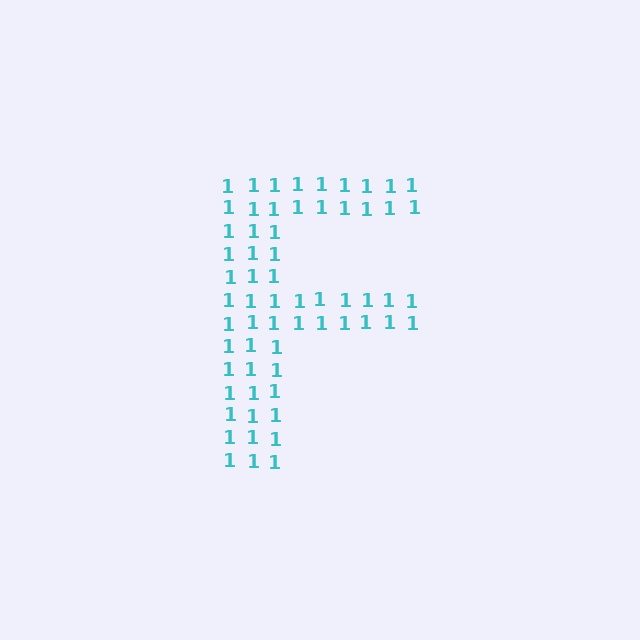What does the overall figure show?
The overall figure shows the letter F.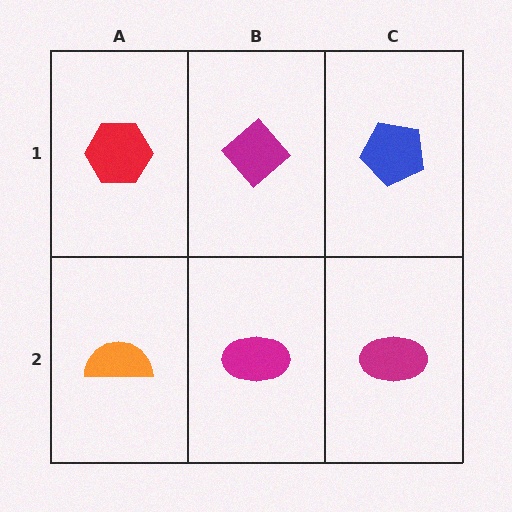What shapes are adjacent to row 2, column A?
A red hexagon (row 1, column A), a magenta ellipse (row 2, column B).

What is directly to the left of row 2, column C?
A magenta ellipse.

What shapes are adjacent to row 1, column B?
A magenta ellipse (row 2, column B), a red hexagon (row 1, column A), a blue pentagon (row 1, column C).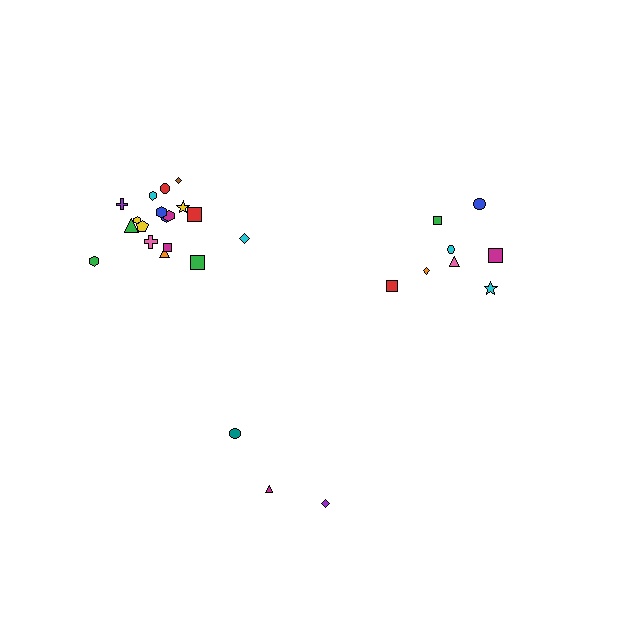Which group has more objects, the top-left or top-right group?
The top-left group.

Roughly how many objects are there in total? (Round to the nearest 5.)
Roughly 30 objects in total.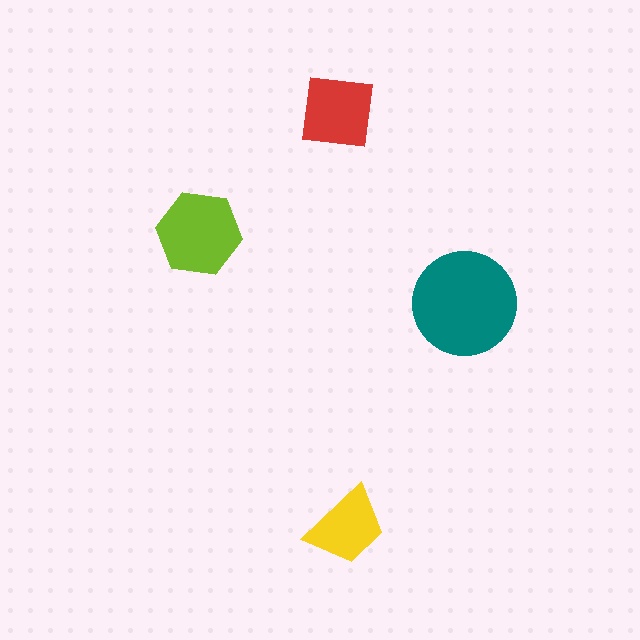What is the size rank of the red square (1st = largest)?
3rd.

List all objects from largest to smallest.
The teal circle, the lime hexagon, the red square, the yellow trapezoid.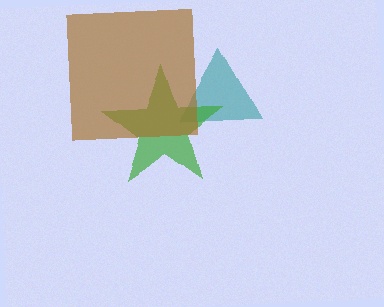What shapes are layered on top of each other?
The layered shapes are: a teal triangle, a green star, a brown square.